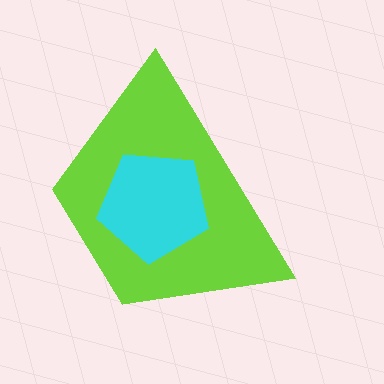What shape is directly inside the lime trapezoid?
The cyan pentagon.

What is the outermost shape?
The lime trapezoid.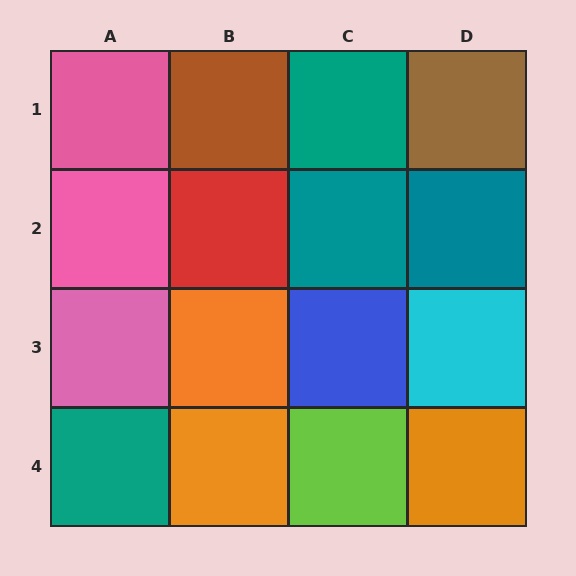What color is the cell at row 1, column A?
Pink.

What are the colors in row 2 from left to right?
Pink, red, teal, teal.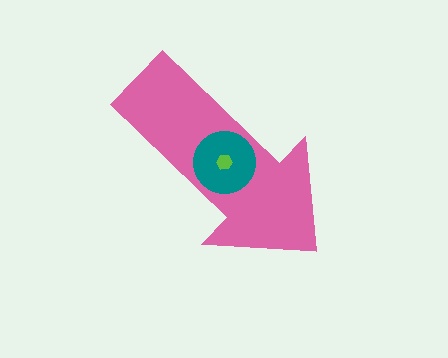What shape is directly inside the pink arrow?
The teal circle.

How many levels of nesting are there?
3.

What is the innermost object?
The lime hexagon.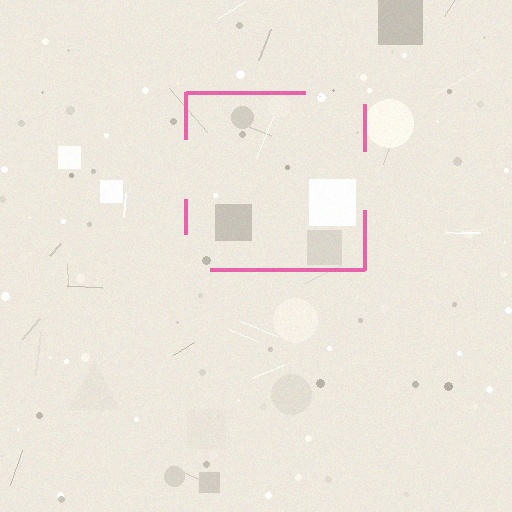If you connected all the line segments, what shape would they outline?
They would outline a square.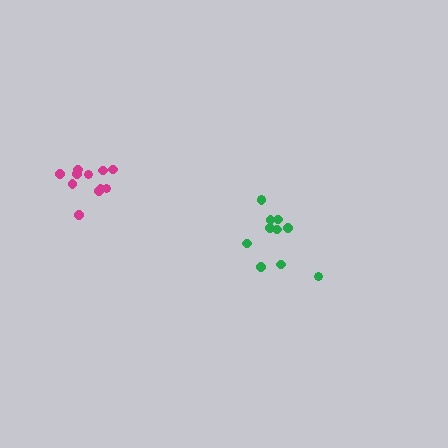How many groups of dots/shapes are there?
There are 2 groups.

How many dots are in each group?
Group 1: 11 dots, Group 2: 11 dots (22 total).